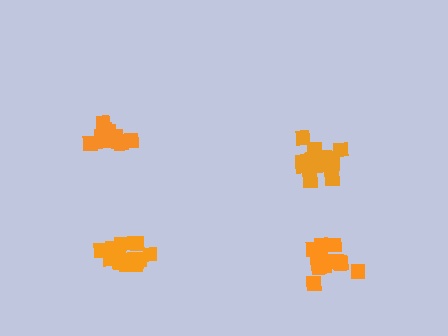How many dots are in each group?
Group 1: 20 dots, Group 2: 14 dots, Group 3: 16 dots, Group 4: 16 dots (66 total).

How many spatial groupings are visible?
There are 4 spatial groupings.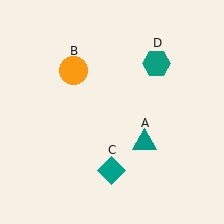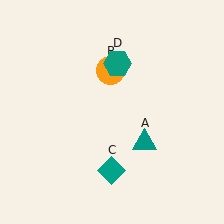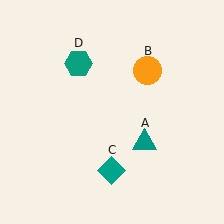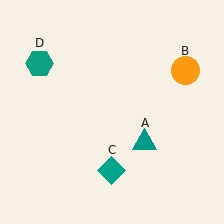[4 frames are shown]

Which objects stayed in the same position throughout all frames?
Teal triangle (object A) and teal diamond (object C) remained stationary.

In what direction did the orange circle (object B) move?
The orange circle (object B) moved right.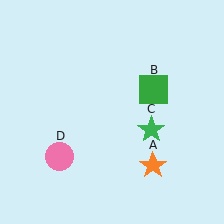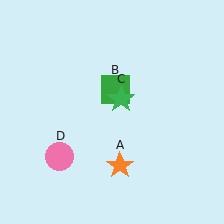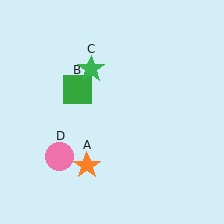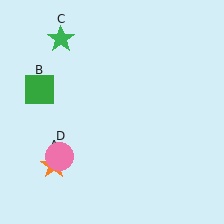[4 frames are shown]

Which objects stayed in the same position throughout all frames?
Pink circle (object D) remained stationary.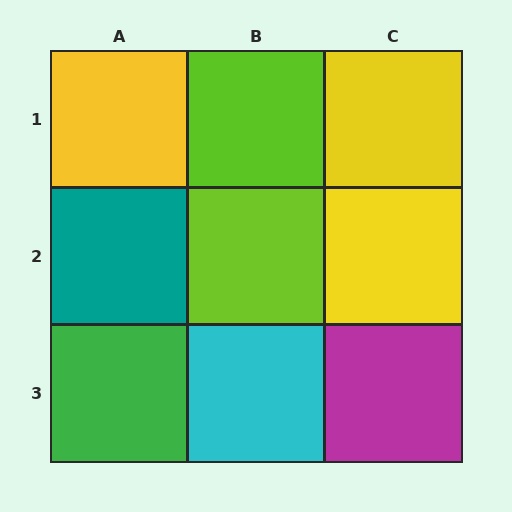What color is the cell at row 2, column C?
Yellow.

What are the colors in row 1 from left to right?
Yellow, lime, yellow.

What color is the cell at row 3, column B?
Cyan.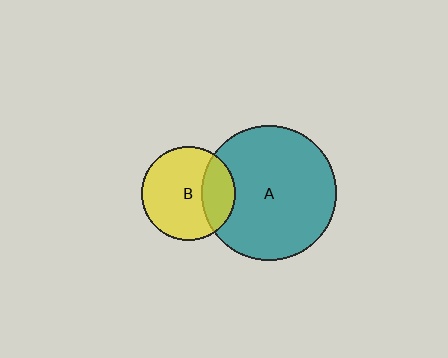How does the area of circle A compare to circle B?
Approximately 2.1 times.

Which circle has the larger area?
Circle A (teal).